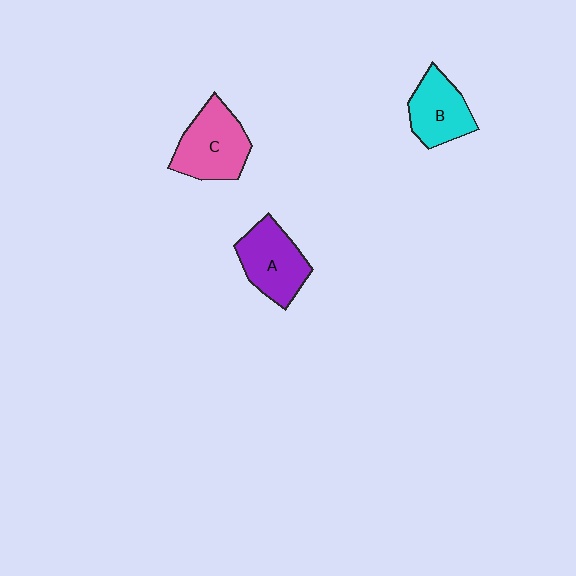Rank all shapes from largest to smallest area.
From largest to smallest: C (pink), A (purple), B (cyan).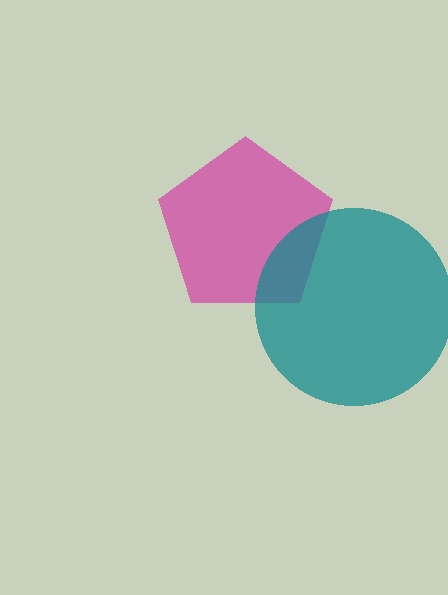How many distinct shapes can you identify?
There are 2 distinct shapes: a magenta pentagon, a teal circle.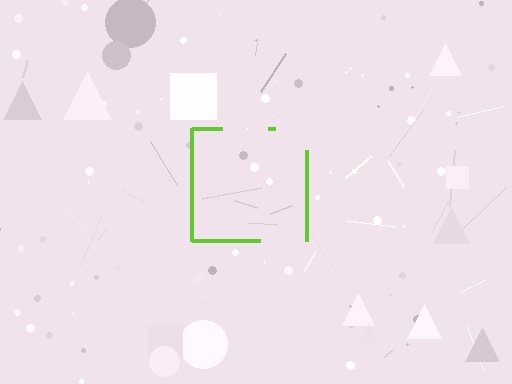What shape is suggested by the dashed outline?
The dashed outline suggests a square.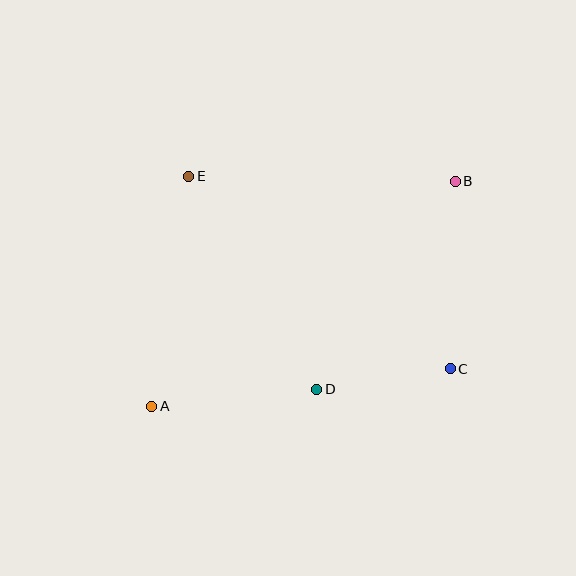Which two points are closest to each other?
Points C and D are closest to each other.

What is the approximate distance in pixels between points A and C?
The distance between A and C is approximately 301 pixels.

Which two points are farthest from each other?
Points A and B are farthest from each other.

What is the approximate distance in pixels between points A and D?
The distance between A and D is approximately 166 pixels.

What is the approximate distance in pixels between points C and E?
The distance between C and E is approximately 325 pixels.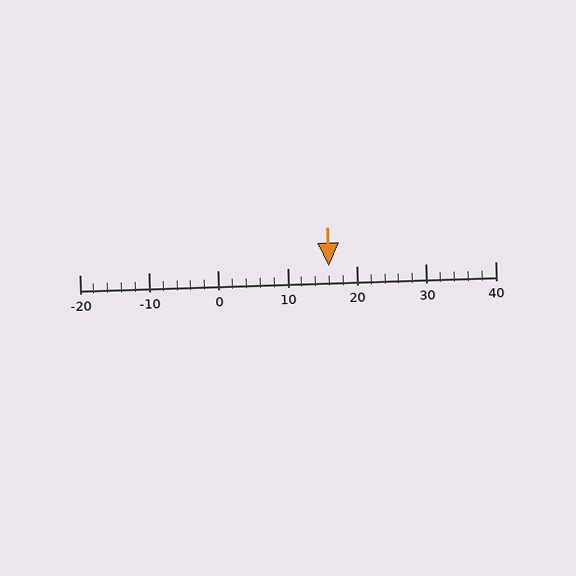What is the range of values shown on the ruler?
The ruler shows values from -20 to 40.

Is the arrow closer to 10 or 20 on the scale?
The arrow is closer to 20.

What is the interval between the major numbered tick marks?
The major tick marks are spaced 10 units apart.